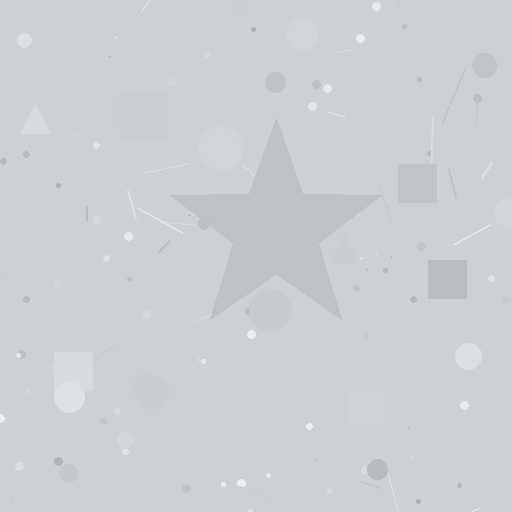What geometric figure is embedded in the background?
A star is embedded in the background.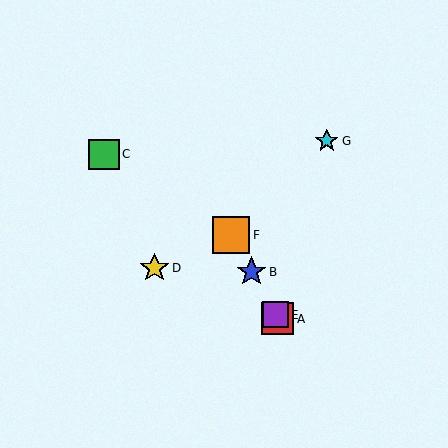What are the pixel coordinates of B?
Object B is at (251, 272).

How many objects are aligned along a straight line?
4 objects (A, B, E, F) are aligned along a straight line.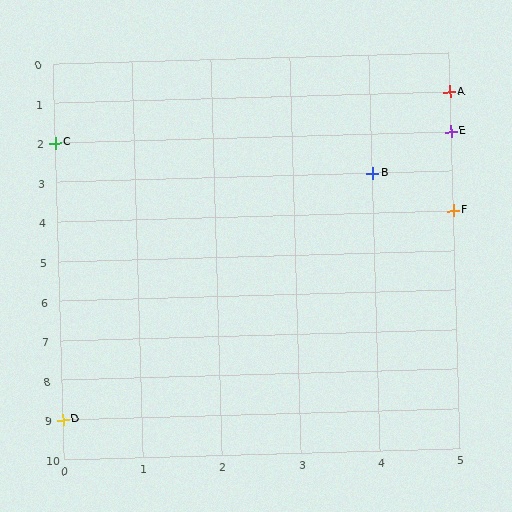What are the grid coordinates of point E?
Point E is at grid coordinates (5, 2).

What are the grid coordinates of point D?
Point D is at grid coordinates (0, 9).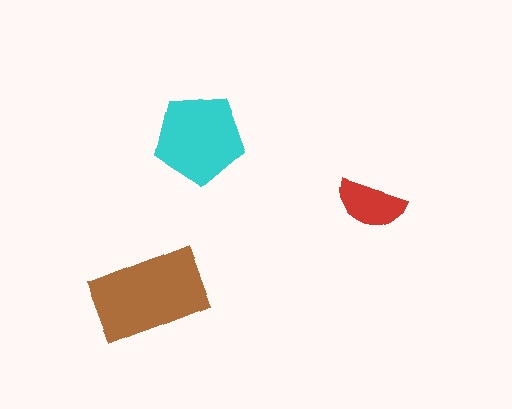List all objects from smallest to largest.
The red semicircle, the cyan pentagon, the brown rectangle.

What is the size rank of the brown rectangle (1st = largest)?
1st.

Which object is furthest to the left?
The brown rectangle is leftmost.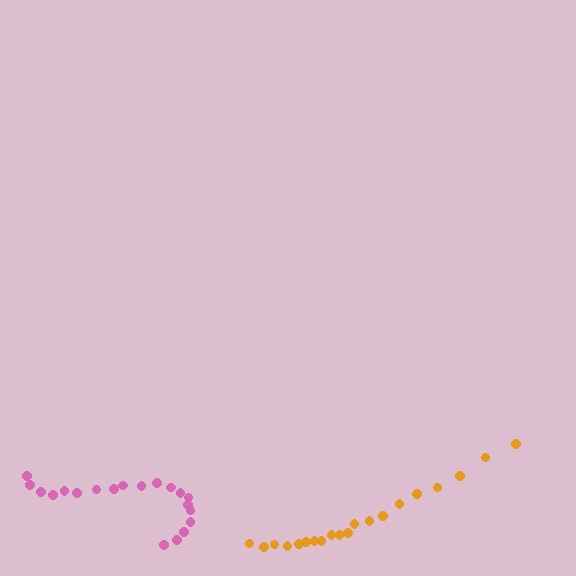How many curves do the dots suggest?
There are 2 distinct paths.